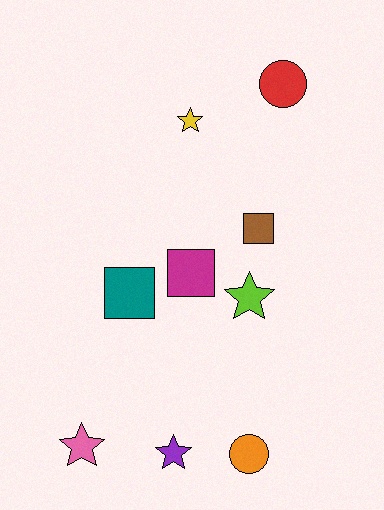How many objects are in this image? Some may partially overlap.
There are 9 objects.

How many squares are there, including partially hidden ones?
There are 3 squares.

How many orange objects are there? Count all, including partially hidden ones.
There is 1 orange object.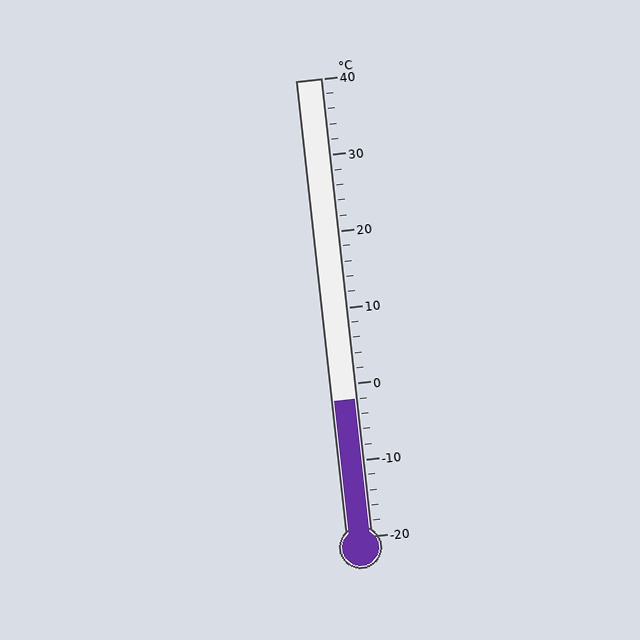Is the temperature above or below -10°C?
The temperature is above -10°C.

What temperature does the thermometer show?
The thermometer shows approximately -2°C.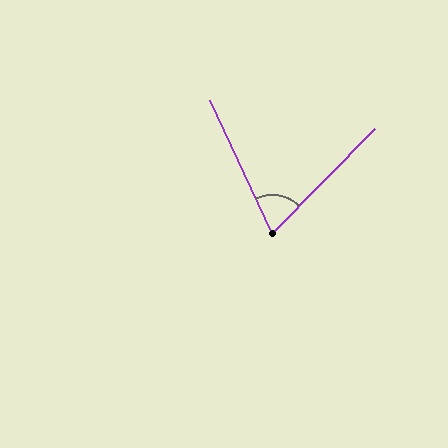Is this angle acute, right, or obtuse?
It is acute.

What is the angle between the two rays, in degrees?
Approximately 69 degrees.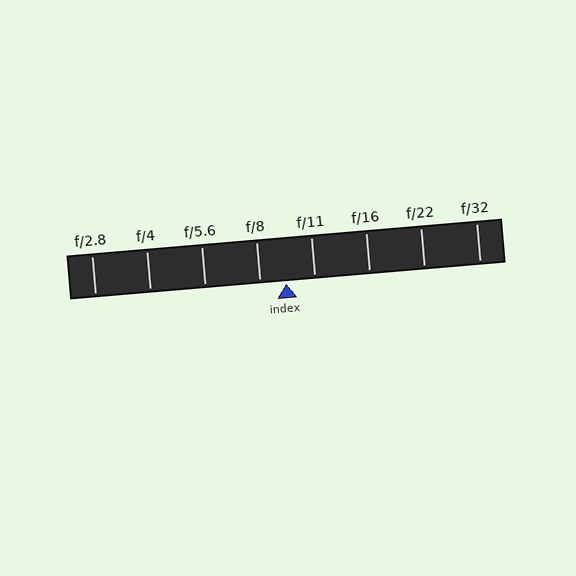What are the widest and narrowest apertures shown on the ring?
The widest aperture shown is f/2.8 and the narrowest is f/32.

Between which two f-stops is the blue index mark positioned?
The index mark is between f/8 and f/11.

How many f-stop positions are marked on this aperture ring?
There are 8 f-stop positions marked.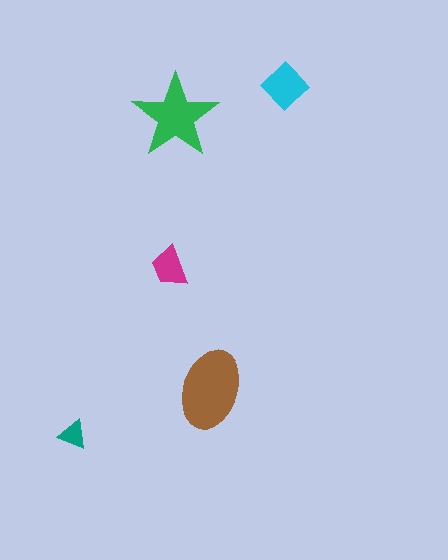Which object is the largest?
The brown ellipse.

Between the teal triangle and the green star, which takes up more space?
The green star.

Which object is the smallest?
The teal triangle.